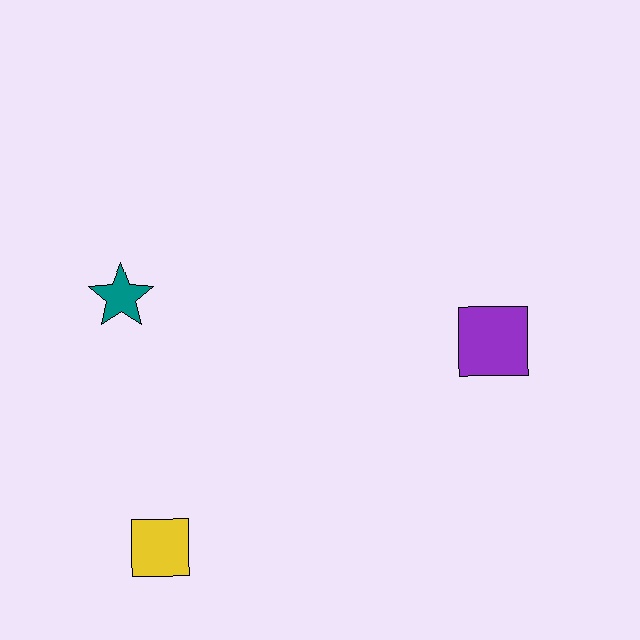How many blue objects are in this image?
There are no blue objects.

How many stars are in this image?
There is 1 star.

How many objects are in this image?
There are 3 objects.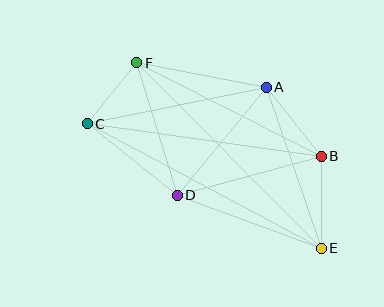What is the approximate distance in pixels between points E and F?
The distance between E and F is approximately 262 pixels.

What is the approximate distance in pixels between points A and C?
The distance between A and C is approximately 183 pixels.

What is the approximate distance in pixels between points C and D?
The distance between C and D is approximately 115 pixels.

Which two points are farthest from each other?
Points C and E are farthest from each other.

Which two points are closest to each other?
Points C and F are closest to each other.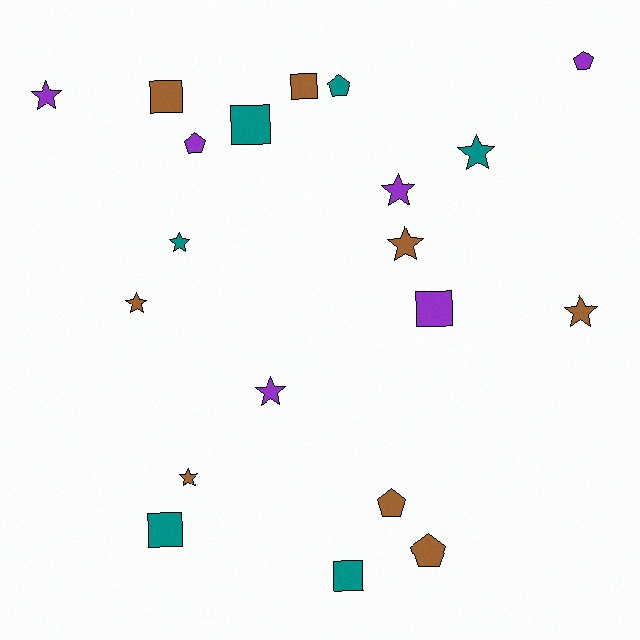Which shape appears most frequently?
Star, with 9 objects.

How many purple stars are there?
There are 3 purple stars.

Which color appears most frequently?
Brown, with 8 objects.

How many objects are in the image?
There are 20 objects.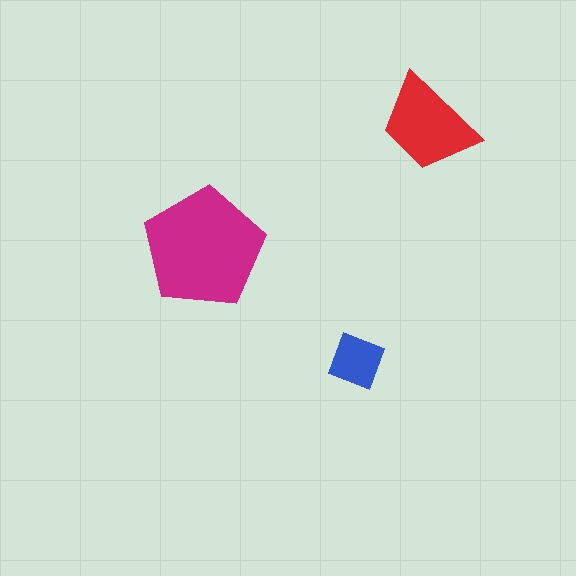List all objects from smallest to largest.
The blue diamond, the red trapezoid, the magenta pentagon.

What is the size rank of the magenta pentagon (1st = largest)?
1st.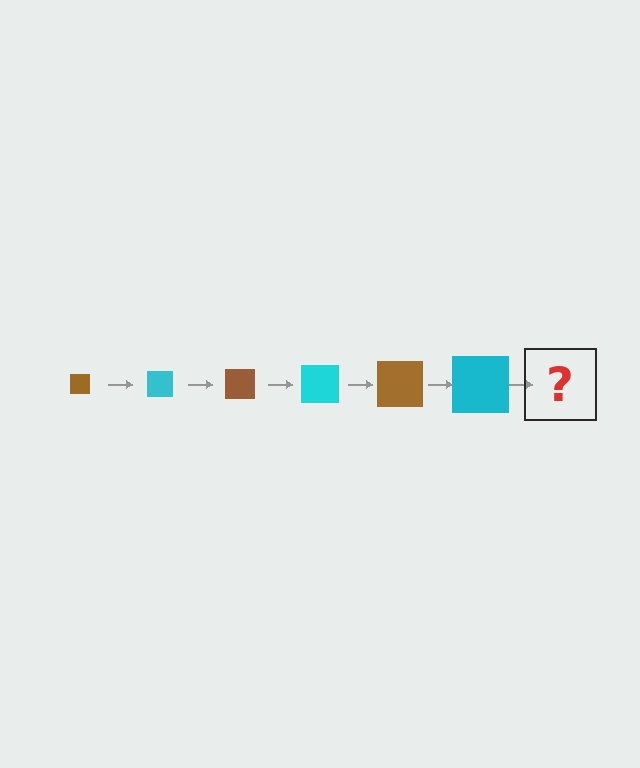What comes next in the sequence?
The next element should be a brown square, larger than the previous one.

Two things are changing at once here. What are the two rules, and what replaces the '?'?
The two rules are that the square grows larger each step and the color cycles through brown and cyan. The '?' should be a brown square, larger than the previous one.